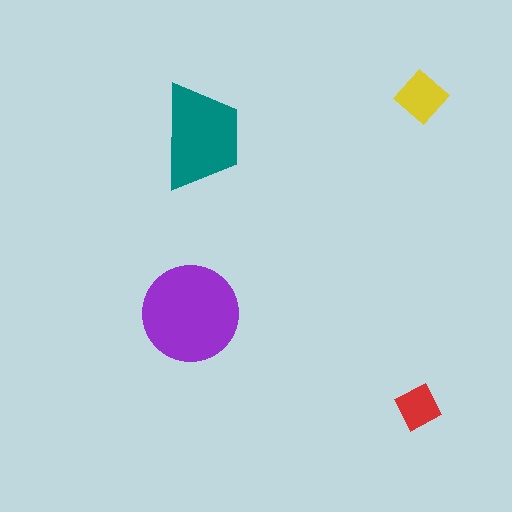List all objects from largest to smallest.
The purple circle, the teal trapezoid, the yellow diamond, the red square.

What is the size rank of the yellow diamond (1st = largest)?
3rd.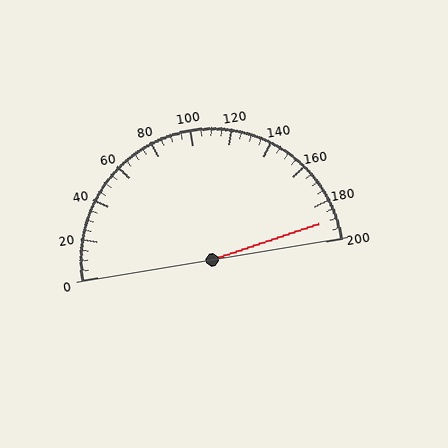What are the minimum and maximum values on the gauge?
The gauge ranges from 0 to 200.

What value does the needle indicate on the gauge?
The needle indicates approximately 190.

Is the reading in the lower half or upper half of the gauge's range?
The reading is in the upper half of the range (0 to 200).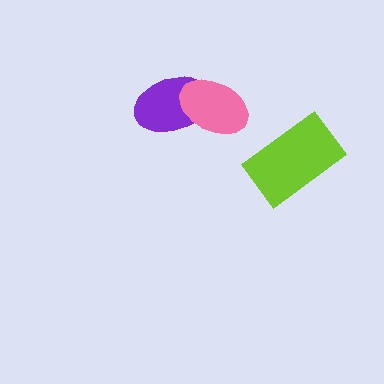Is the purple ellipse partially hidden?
Yes, it is partially covered by another shape.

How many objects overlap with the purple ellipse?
1 object overlaps with the purple ellipse.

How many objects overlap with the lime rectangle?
0 objects overlap with the lime rectangle.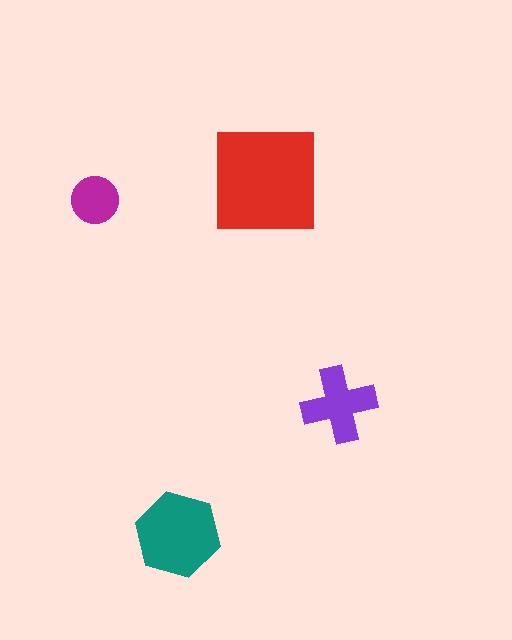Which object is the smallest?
The magenta circle.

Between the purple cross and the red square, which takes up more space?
The red square.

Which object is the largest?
The red square.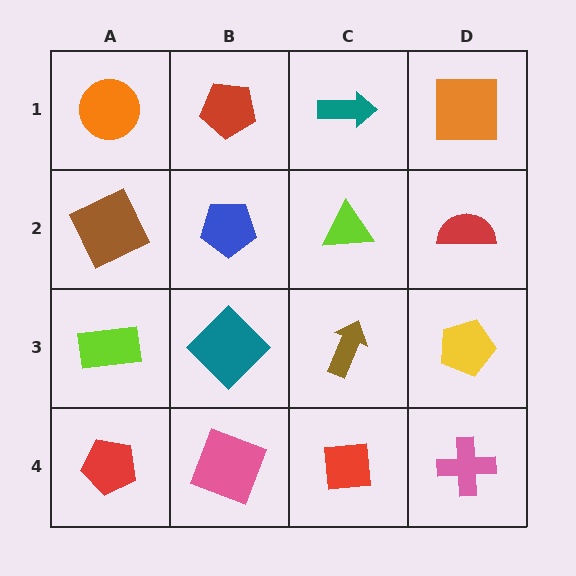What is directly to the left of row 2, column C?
A blue pentagon.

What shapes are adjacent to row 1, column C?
A lime triangle (row 2, column C), a red pentagon (row 1, column B), an orange square (row 1, column D).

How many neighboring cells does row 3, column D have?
3.